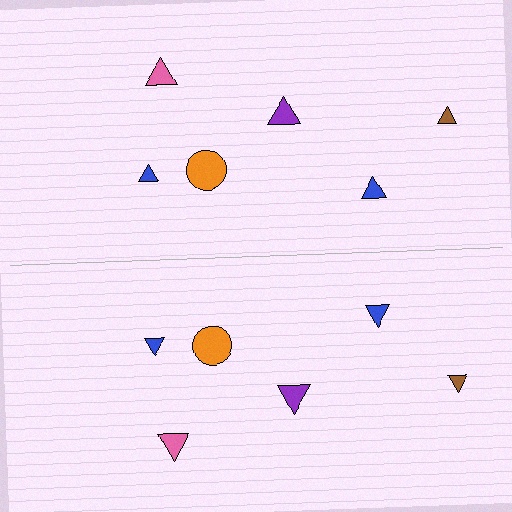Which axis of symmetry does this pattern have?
The pattern has a horizontal axis of symmetry running through the center of the image.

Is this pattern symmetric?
Yes, this pattern has bilateral (reflection) symmetry.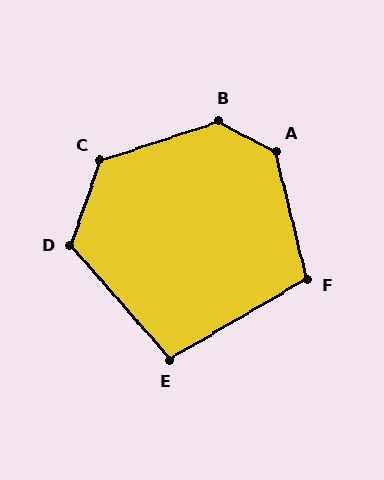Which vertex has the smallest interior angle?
E, at approximately 101 degrees.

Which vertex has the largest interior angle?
B, at approximately 134 degrees.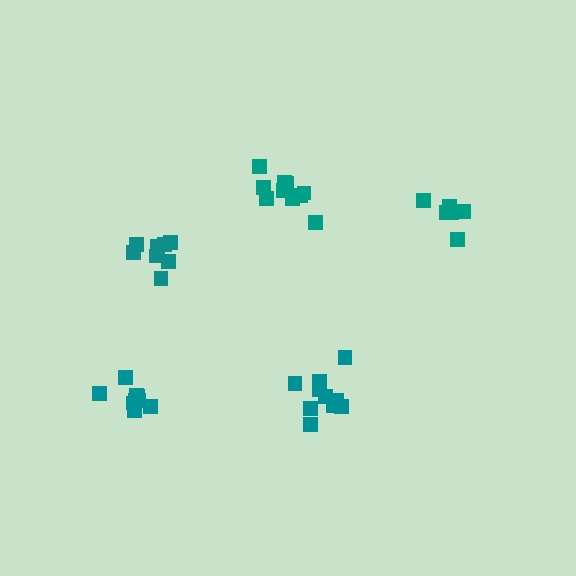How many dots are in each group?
Group 1: 10 dots, Group 2: 8 dots, Group 3: 10 dots, Group 4: 6 dots, Group 5: 9 dots (43 total).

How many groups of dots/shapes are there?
There are 5 groups.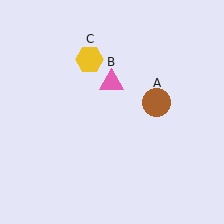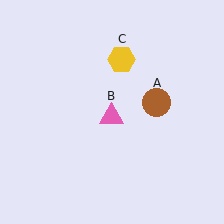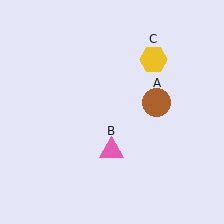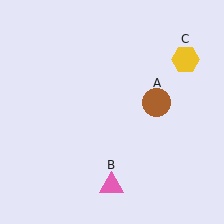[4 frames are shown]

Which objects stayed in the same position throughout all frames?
Brown circle (object A) remained stationary.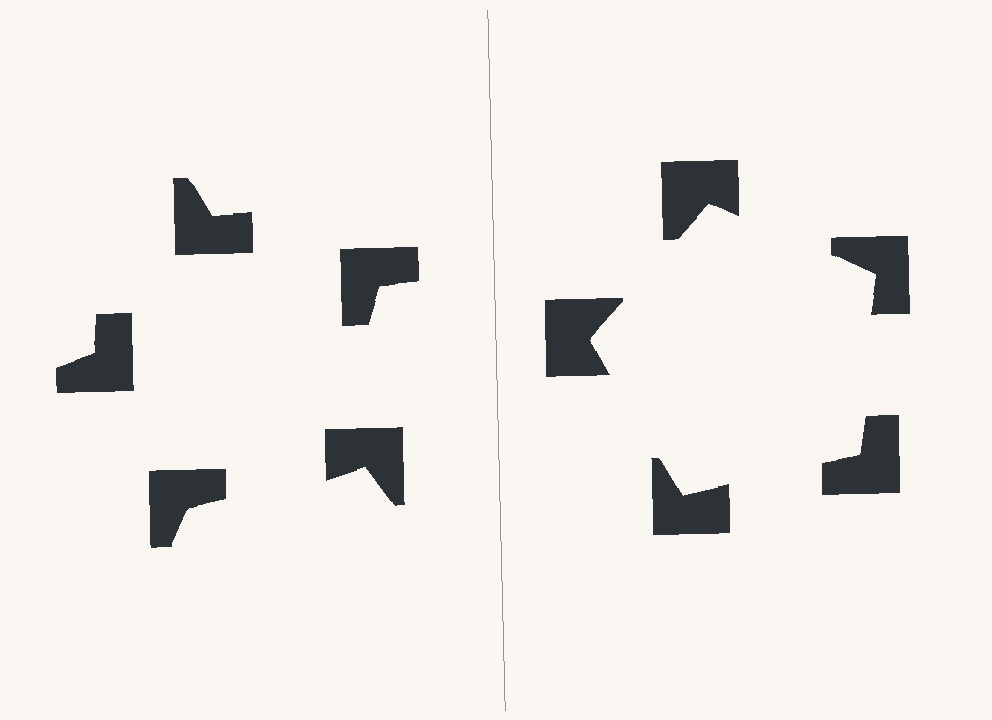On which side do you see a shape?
An illusory pentagon appears on the right side. On the left side the wedge cuts are rotated, so no coherent shape forms.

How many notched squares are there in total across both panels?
10 — 5 on each side.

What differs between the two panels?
The notched squares are positioned identically on both sides; only the wedge orientations differ. On the right they align to a pentagon; on the left they are misaligned.